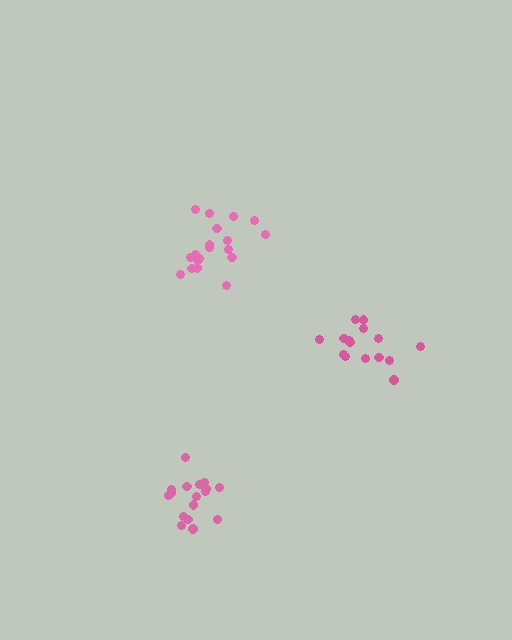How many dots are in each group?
Group 1: 19 dots, Group 2: 15 dots, Group 3: 18 dots (52 total).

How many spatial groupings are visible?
There are 3 spatial groupings.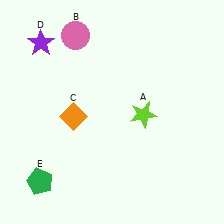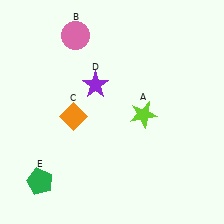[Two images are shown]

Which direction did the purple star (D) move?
The purple star (D) moved right.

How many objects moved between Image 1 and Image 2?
1 object moved between the two images.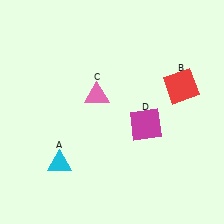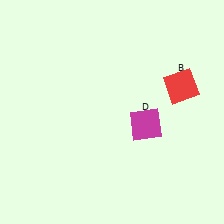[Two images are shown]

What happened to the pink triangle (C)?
The pink triangle (C) was removed in Image 2. It was in the top-left area of Image 1.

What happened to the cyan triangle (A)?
The cyan triangle (A) was removed in Image 2. It was in the bottom-left area of Image 1.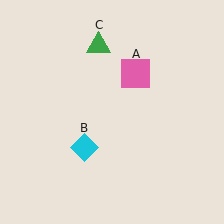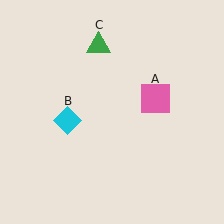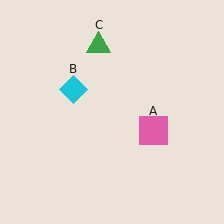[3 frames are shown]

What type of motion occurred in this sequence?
The pink square (object A), cyan diamond (object B) rotated clockwise around the center of the scene.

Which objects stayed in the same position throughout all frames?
Green triangle (object C) remained stationary.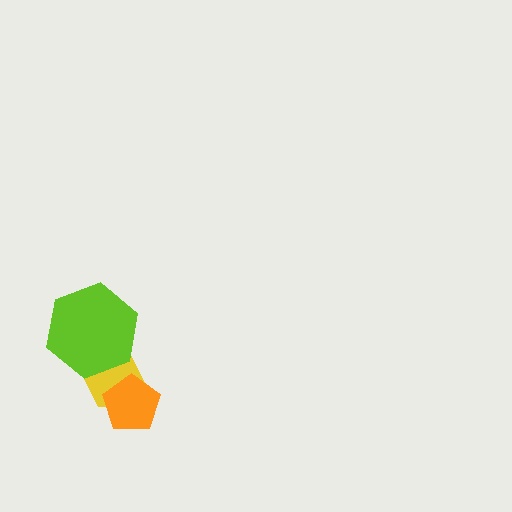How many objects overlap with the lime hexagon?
1 object overlaps with the lime hexagon.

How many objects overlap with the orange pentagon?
1 object overlaps with the orange pentagon.